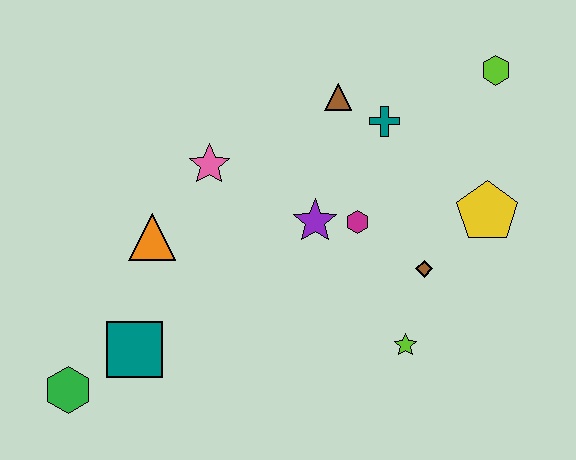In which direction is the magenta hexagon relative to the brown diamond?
The magenta hexagon is to the left of the brown diamond.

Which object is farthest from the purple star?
The green hexagon is farthest from the purple star.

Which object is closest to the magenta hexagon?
The purple star is closest to the magenta hexagon.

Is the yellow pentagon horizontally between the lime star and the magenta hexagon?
No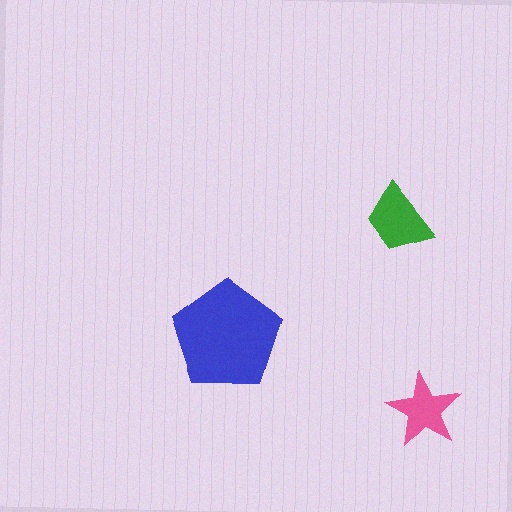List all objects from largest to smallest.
The blue pentagon, the green trapezoid, the pink star.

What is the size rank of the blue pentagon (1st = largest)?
1st.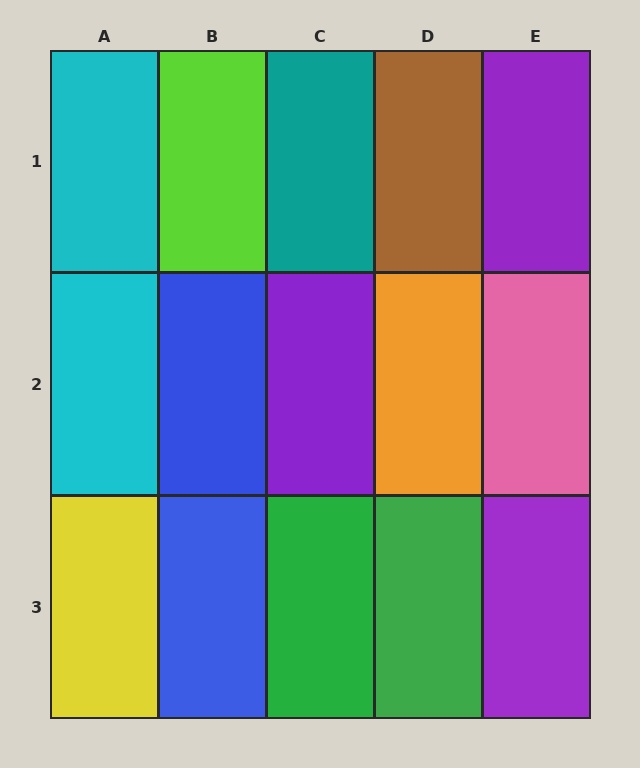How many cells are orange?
1 cell is orange.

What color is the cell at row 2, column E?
Pink.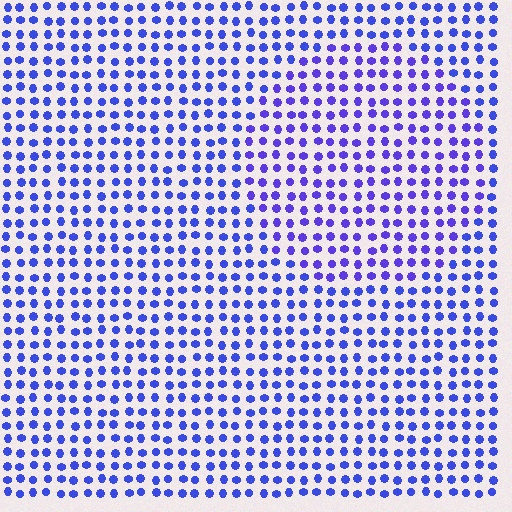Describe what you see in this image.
The image is filled with small blue elements in a uniform arrangement. A circle-shaped region is visible where the elements are tinted to a slightly different hue, forming a subtle color boundary.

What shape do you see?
I see a circle.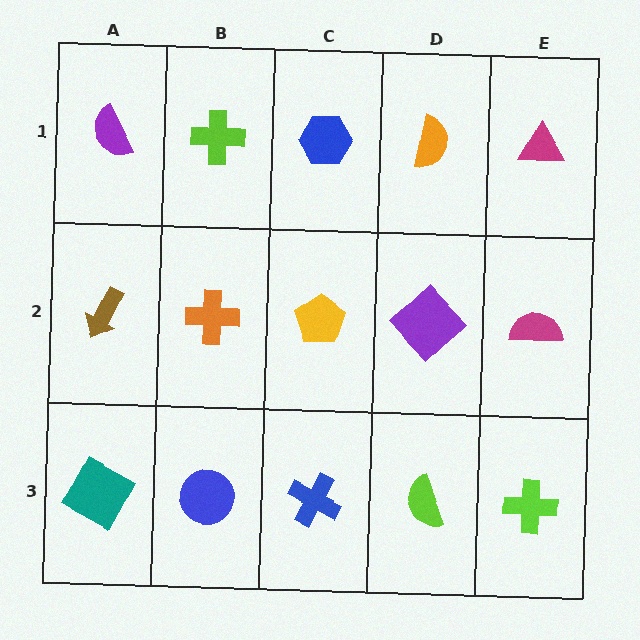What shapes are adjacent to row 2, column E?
A magenta triangle (row 1, column E), a lime cross (row 3, column E), a purple diamond (row 2, column D).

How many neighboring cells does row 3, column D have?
3.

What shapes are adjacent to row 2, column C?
A blue hexagon (row 1, column C), a blue cross (row 3, column C), an orange cross (row 2, column B), a purple diamond (row 2, column D).